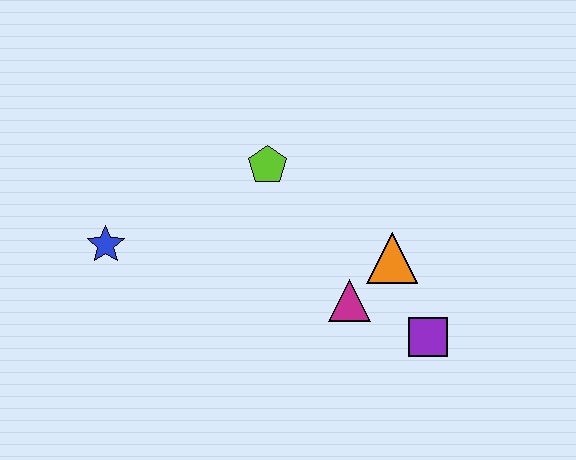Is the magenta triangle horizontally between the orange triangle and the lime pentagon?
Yes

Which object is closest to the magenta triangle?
The orange triangle is closest to the magenta triangle.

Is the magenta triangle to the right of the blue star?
Yes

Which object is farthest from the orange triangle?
The blue star is farthest from the orange triangle.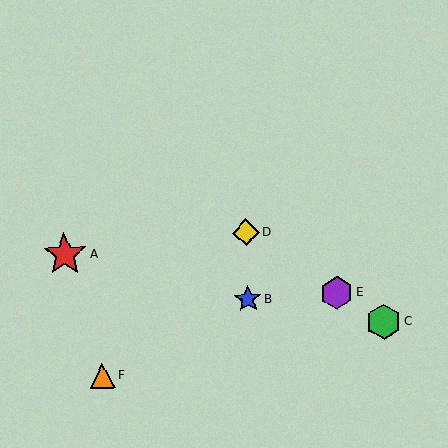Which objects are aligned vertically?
Objects B, D are aligned vertically.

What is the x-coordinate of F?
Object F is at x≈102.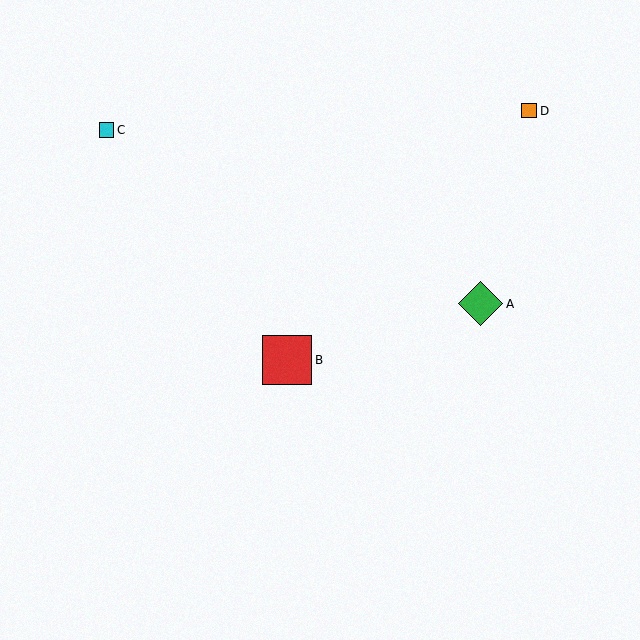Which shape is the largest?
The red square (labeled B) is the largest.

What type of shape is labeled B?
Shape B is a red square.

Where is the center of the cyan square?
The center of the cyan square is at (107, 130).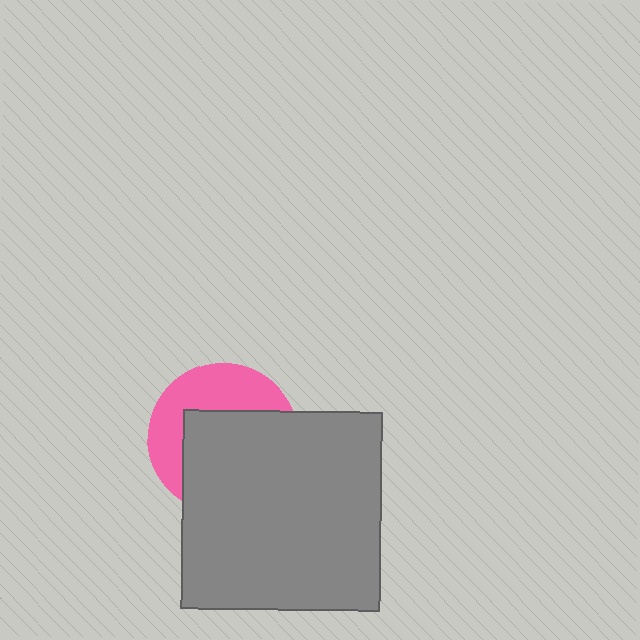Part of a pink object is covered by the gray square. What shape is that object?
It is a circle.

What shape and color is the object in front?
The object in front is a gray square.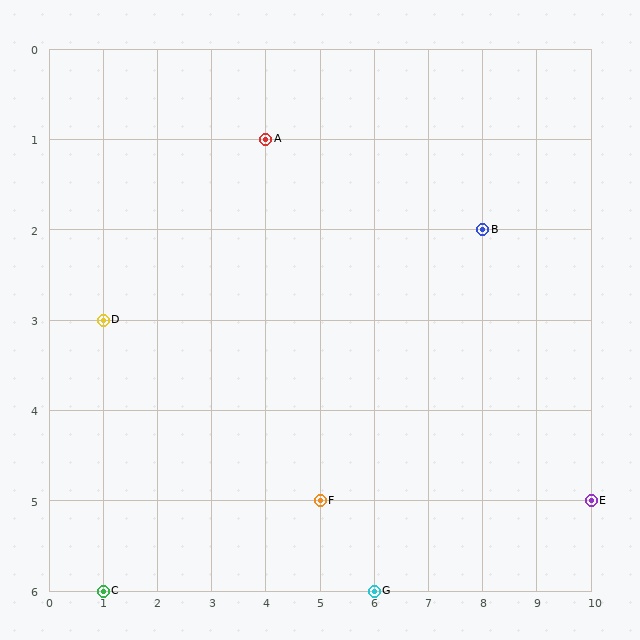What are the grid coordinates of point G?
Point G is at grid coordinates (6, 6).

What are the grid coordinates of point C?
Point C is at grid coordinates (1, 6).